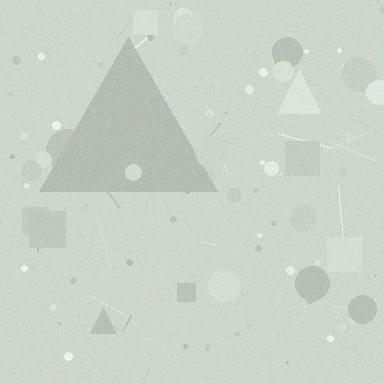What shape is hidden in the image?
A triangle is hidden in the image.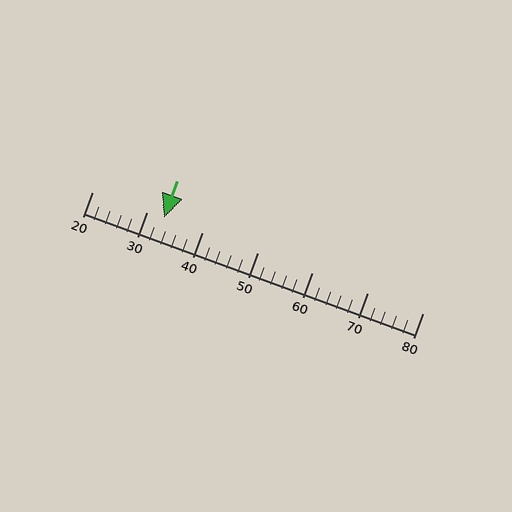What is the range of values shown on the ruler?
The ruler shows values from 20 to 80.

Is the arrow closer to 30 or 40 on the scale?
The arrow is closer to 30.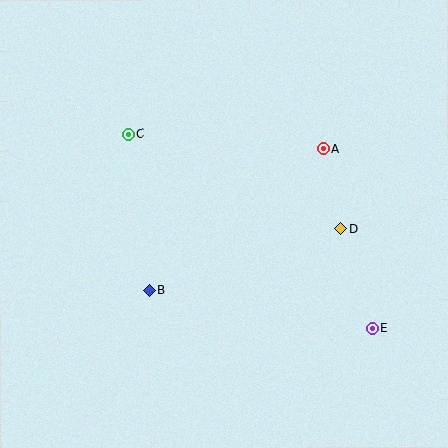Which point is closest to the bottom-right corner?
Point E is closest to the bottom-right corner.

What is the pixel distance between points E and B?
The distance between E and B is 225 pixels.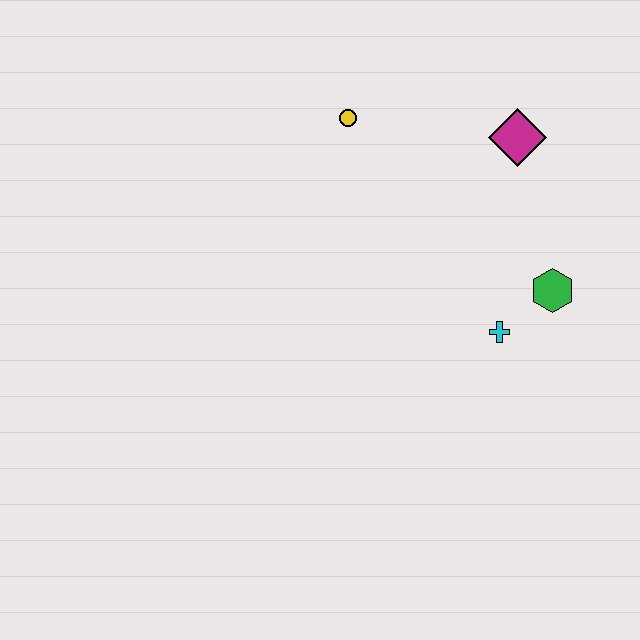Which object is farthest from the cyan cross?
The yellow circle is farthest from the cyan cross.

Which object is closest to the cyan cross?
The green hexagon is closest to the cyan cross.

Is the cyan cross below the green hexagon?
Yes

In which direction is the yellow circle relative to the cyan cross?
The yellow circle is above the cyan cross.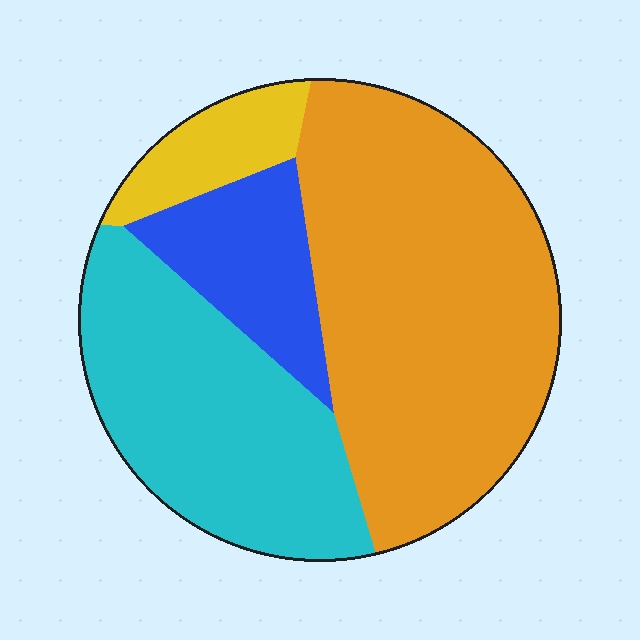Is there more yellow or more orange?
Orange.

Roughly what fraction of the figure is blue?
Blue covers 13% of the figure.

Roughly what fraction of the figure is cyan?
Cyan takes up about one third (1/3) of the figure.